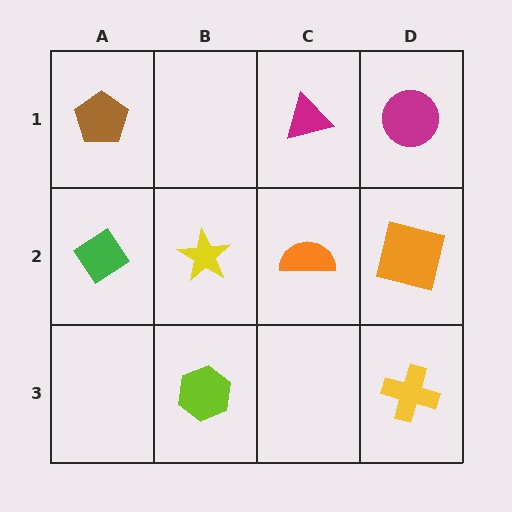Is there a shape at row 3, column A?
No, that cell is empty.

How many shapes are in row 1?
3 shapes.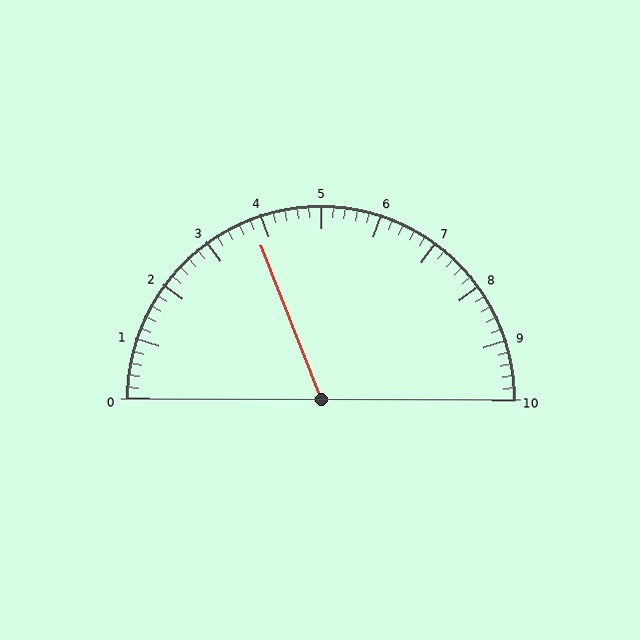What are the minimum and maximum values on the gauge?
The gauge ranges from 0 to 10.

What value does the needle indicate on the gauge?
The needle indicates approximately 3.8.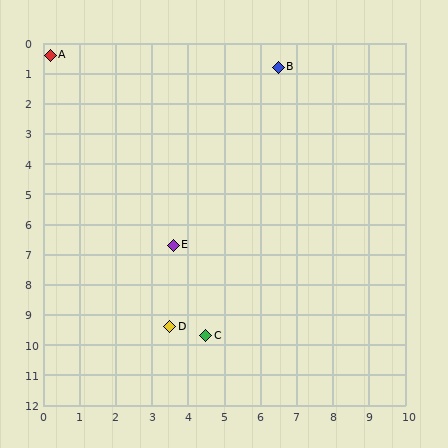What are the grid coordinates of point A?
Point A is at approximately (0.2, 0.4).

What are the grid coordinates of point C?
Point C is at approximately (4.5, 9.7).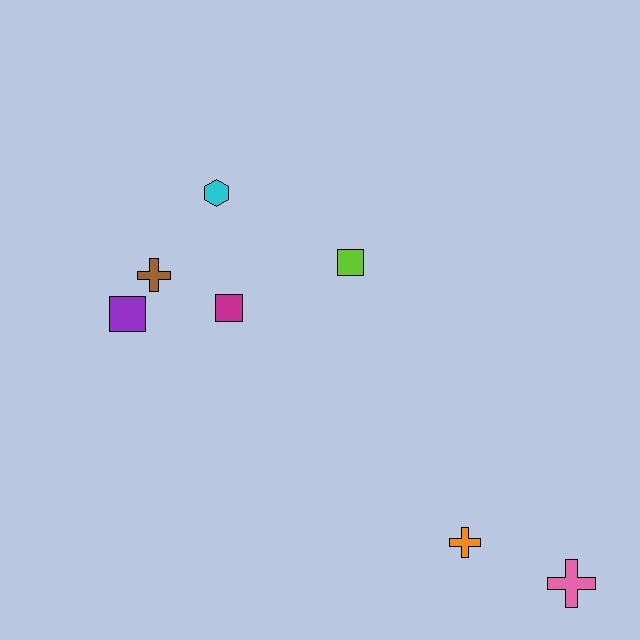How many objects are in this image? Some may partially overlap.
There are 7 objects.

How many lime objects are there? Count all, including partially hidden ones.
There is 1 lime object.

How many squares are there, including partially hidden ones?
There are 3 squares.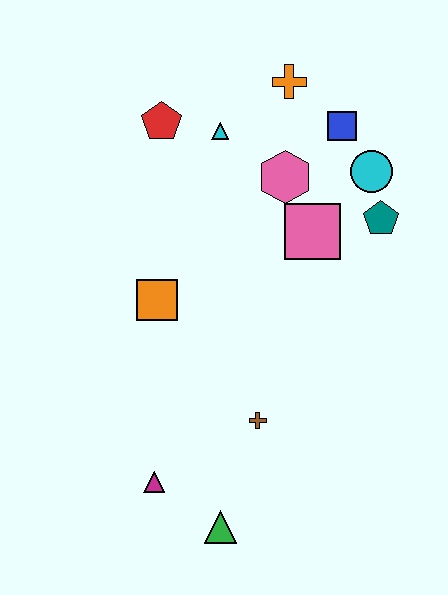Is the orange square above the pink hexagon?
No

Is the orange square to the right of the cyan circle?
No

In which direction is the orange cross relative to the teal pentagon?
The orange cross is above the teal pentagon.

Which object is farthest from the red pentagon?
The green triangle is farthest from the red pentagon.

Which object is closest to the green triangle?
The magenta triangle is closest to the green triangle.